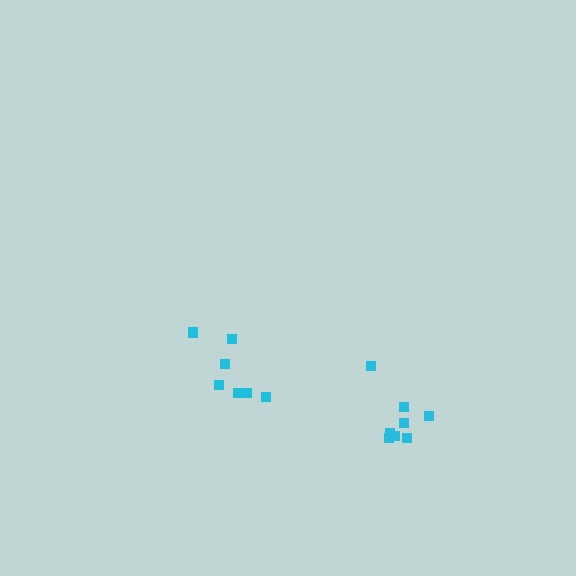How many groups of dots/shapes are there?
There are 2 groups.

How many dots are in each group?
Group 1: 7 dots, Group 2: 9 dots (16 total).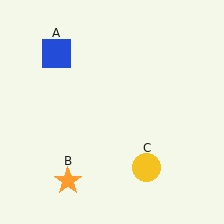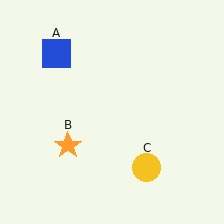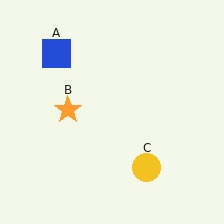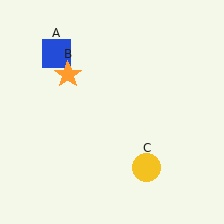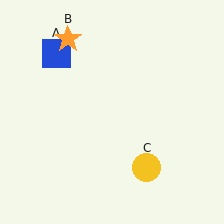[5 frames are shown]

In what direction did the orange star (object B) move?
The orange star (object B) moved up.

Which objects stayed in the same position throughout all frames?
Blue square (object A) and yellow circle (object C) remained stationary.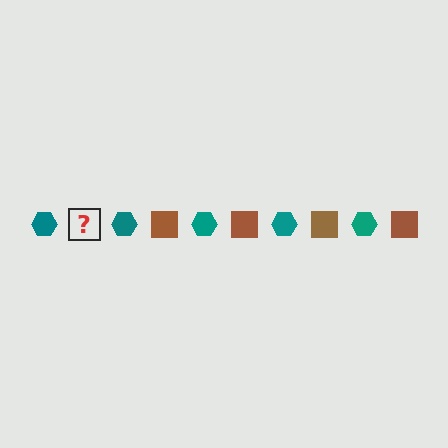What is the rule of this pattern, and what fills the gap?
The rule is that the pattern alternates between teal hexagon and brown square. The gap should be filled with a brown square.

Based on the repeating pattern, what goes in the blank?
The blank should be a brown square.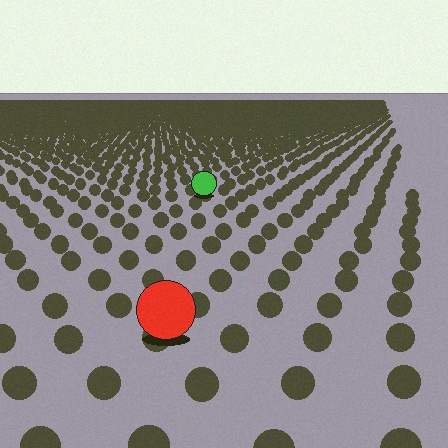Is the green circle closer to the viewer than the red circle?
No. The red circle is closer — you can tell from the texture gradient: the ground texture is coarser near it.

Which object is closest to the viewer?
The red circle is closest. The texture marks near it are larger and more spread out.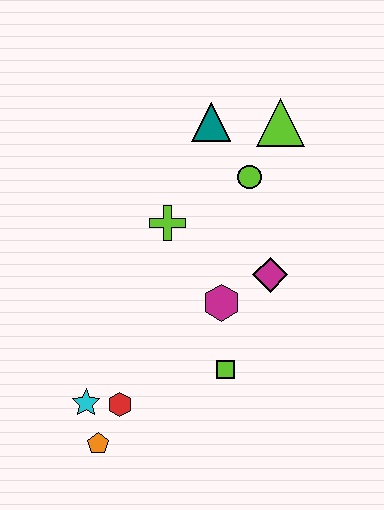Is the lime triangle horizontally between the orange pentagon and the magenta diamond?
No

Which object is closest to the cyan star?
The red hexagon is closest to the cyan star.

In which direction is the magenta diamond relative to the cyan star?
The magenta diamond is to the right of the cyan star.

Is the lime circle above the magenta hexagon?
Yes